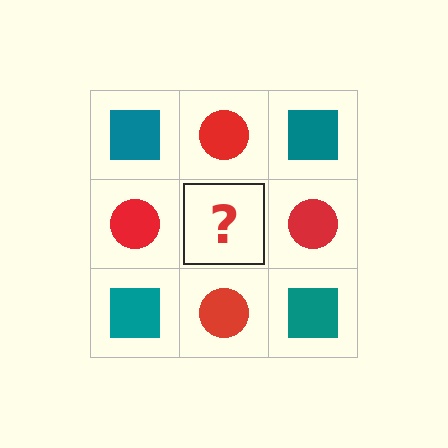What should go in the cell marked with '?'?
The missing cell should contain a teal square.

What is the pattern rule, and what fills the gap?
The rule is that it alternates teal square and red circle in a checkerboard pattern. The gap should be filled with a teal square.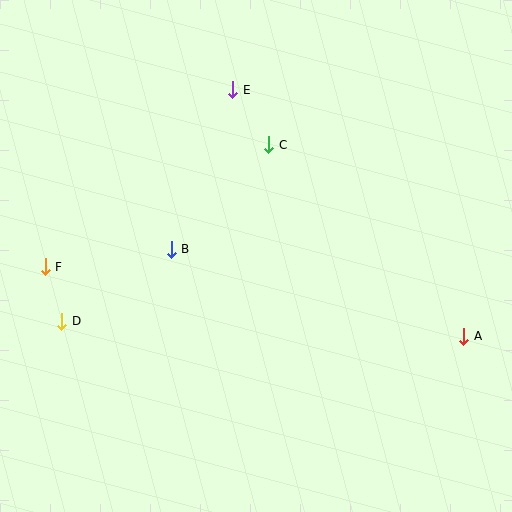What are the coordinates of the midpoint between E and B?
The midpoint between E and B is at (202, 170).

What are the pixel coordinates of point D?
Point D is at (62, 321).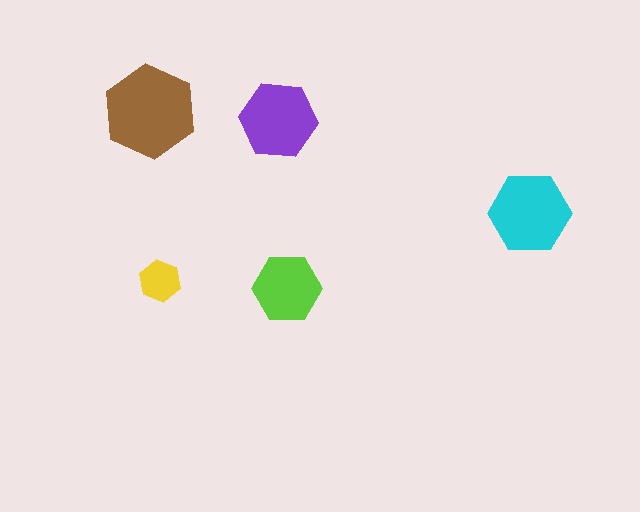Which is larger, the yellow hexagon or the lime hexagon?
The lime one.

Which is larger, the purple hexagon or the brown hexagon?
The brown one.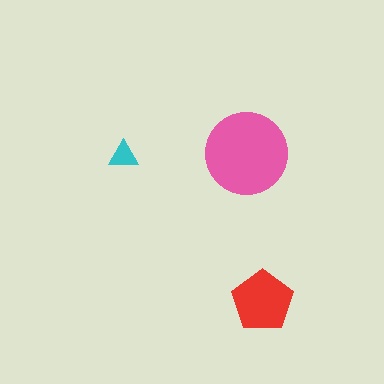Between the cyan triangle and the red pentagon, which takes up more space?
The red pentagon.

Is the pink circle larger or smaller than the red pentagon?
Larger.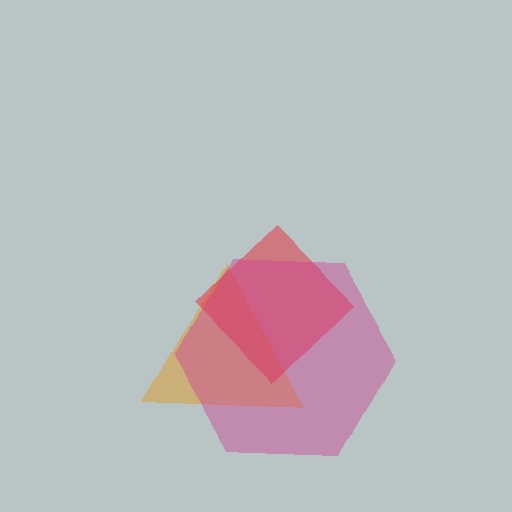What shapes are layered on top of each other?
The layered shapes are: an orange triangle, a red diamond, a magenta hexagon.